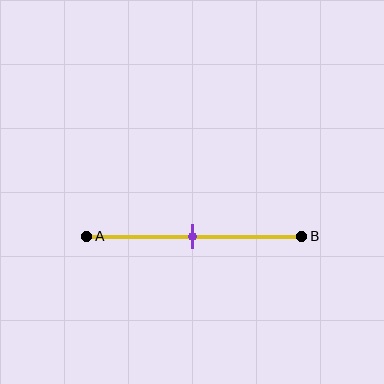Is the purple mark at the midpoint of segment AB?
Yes, the mark is approximately at the midpoint.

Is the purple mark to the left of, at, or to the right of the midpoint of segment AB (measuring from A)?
The purple mark is approximately at the midpoint of segment AB.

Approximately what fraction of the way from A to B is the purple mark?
The purple mark is approximately 50% of the way from A to B.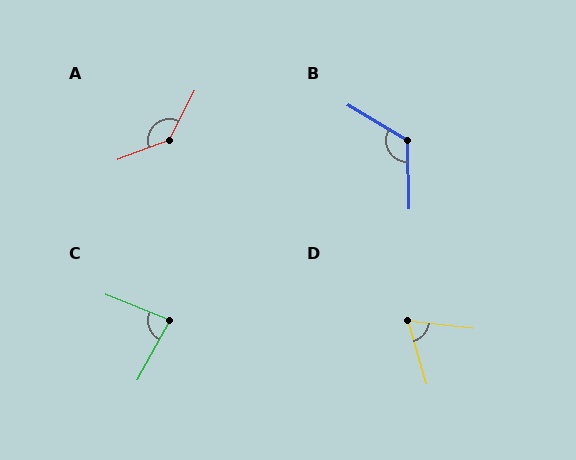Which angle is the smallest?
D, at approximately 67 degrees.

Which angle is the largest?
A, at approximately 138 degrees.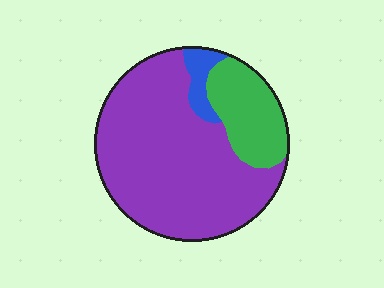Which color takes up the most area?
Purple, at roughly 75%.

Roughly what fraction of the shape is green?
Green takes up between a sixth and a third of the shape.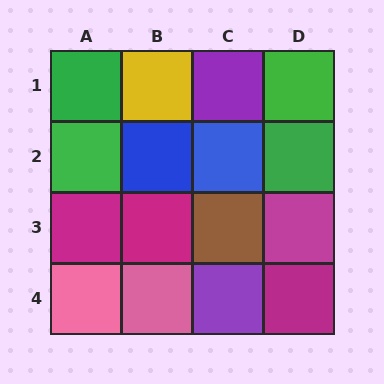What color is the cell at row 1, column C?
Purple.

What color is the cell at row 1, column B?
Yellow.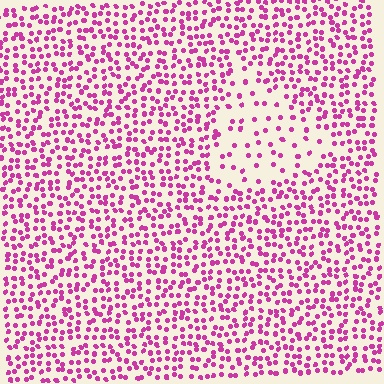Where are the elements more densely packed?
The elements are more densely packed outside the triangle boundary.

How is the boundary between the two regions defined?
The boundary is defined by a change in element density (approximately 2.5x ratio). All elements are the same color, size, and shape.